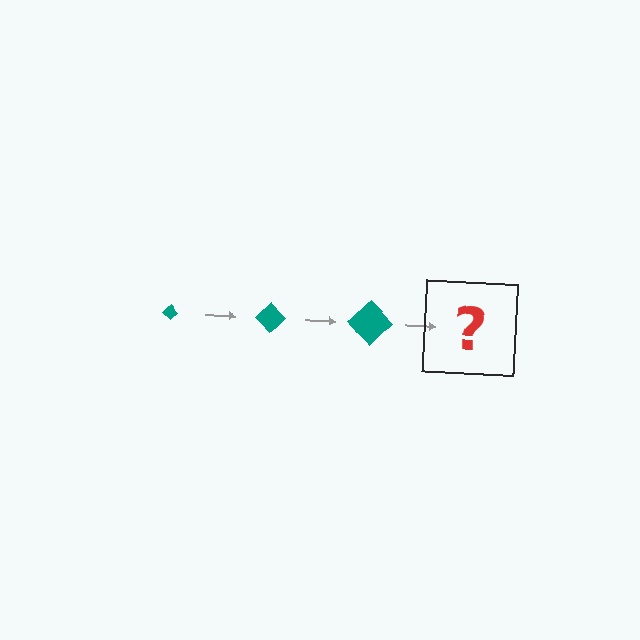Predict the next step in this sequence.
The next step is a teal diamond, larger than the previous one.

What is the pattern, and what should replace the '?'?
The pattern is that the diamond gets progressively larger each step. The '?' should be a teal diamond, larger than the previous one.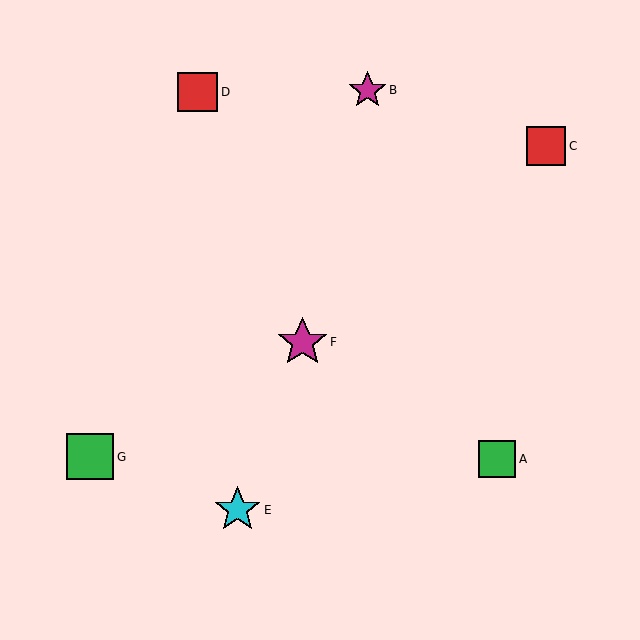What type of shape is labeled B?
Shape B is a magenta star.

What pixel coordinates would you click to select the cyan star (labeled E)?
Click at (237, 510) to select the cyan star E.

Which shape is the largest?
The magenta star (labeled F) is the largest.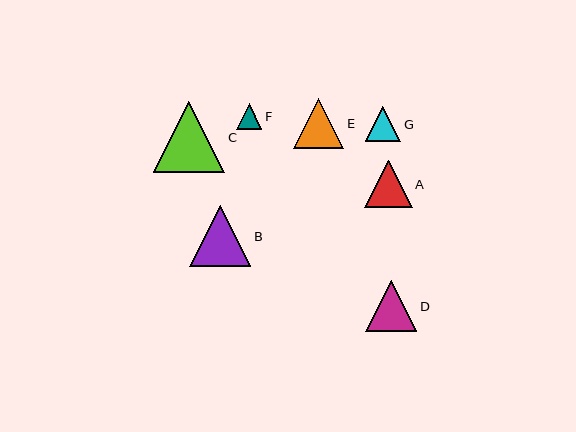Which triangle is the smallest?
Triangle F is the smallest with a size of approximately 26 pixels.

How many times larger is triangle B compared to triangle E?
Triangle B is approximately 1.2 times the size of triangle E.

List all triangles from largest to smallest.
From largest to smallest: C, B, D, E, A, G, F.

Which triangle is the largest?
Triangle C is the largest with a size of approximately 71 pixels.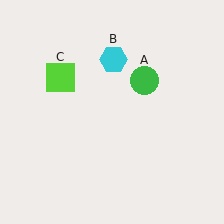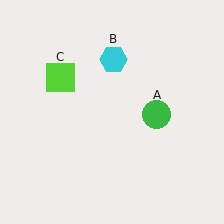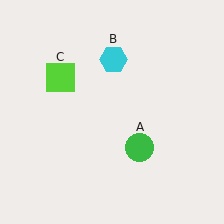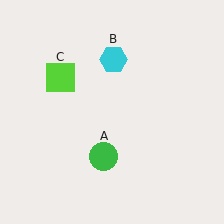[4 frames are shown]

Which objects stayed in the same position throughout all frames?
Cyan hexagon (object B) and lime square (object C) remained stationary.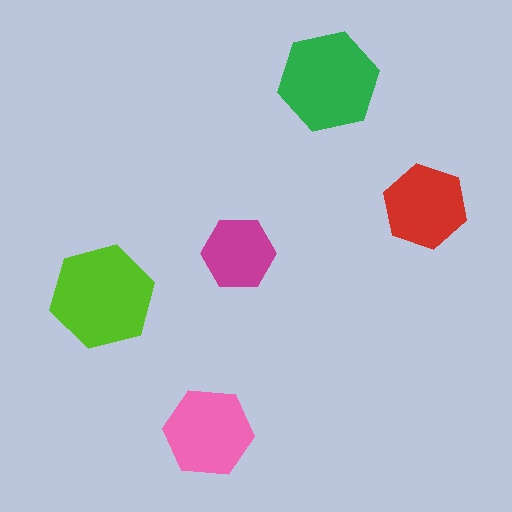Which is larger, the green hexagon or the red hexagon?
The green one.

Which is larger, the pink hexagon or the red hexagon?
The pink one.